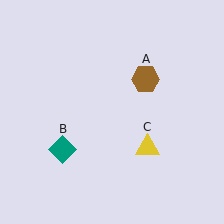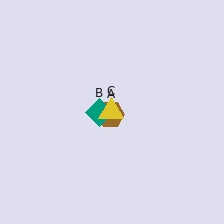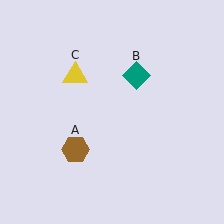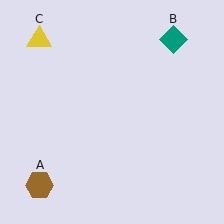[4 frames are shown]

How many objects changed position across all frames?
3 objects changed position: brown hexagon (object A), teal diamond (object B), yellow triangle (object C).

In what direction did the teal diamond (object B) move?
The teal diamond (object B) moved up and to the right.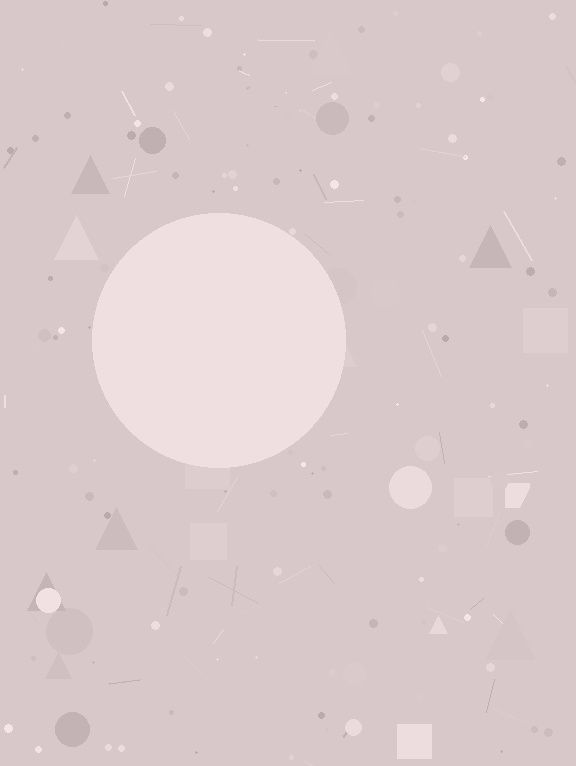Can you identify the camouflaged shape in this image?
The camouflaged shape is a circle.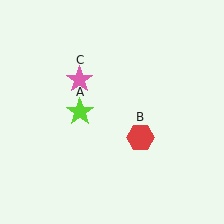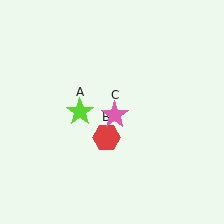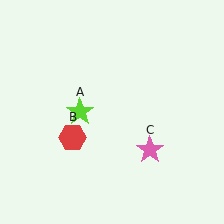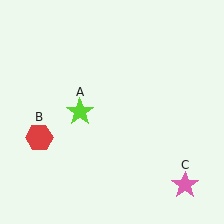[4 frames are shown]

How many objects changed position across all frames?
2 objects changed position: red hexagon (object B), pink star (object C).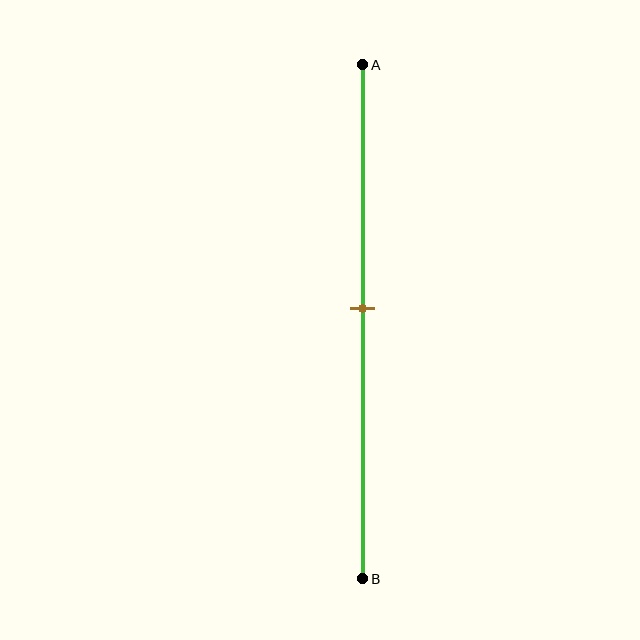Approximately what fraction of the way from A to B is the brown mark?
The brown mark is approximately 50% of the way from A to B.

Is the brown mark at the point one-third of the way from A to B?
No, the mark is at about 50% from A, not at the 33% one-third point.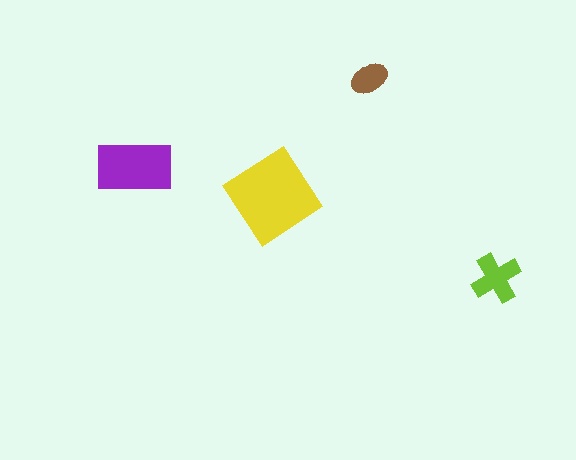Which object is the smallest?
The brown ellipse.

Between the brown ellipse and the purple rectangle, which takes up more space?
The purple rectangle.